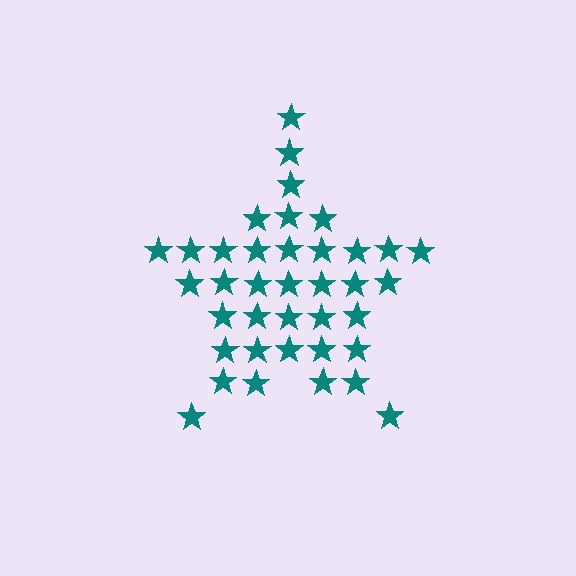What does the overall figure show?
The overall figure shows a star.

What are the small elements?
The small elements are stars.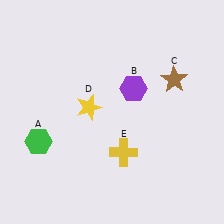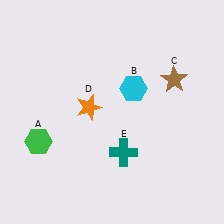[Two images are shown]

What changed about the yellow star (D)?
In Image 1, D is yellow. In Image 2, it changed to orange.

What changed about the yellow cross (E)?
In Image 1, E is yellow. In Image 2, it changed to teal.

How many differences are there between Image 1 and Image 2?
There are 3 differences between the two images.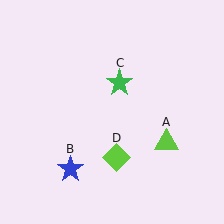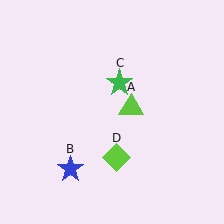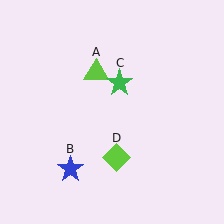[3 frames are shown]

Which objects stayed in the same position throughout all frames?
Blue star (object B) and green star (object C) and lime diamond (object D) remained stationary.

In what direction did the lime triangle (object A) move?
The lime triangle (object A) moved up and to the left.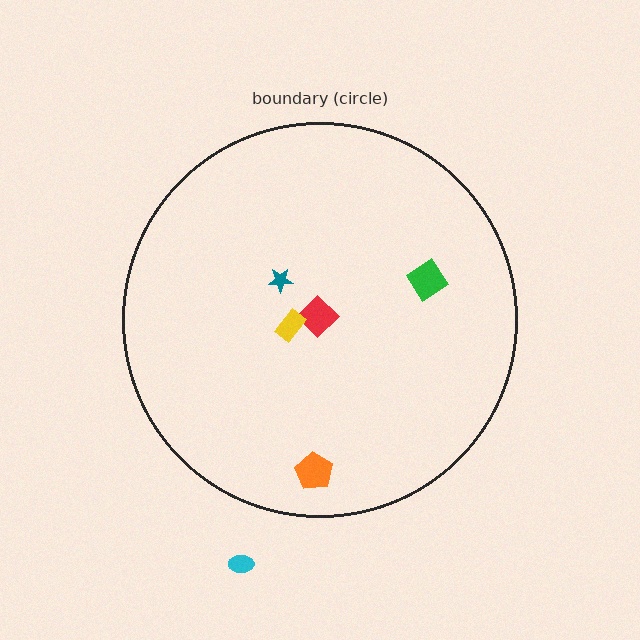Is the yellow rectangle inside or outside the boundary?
Inside.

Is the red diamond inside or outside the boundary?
Inside.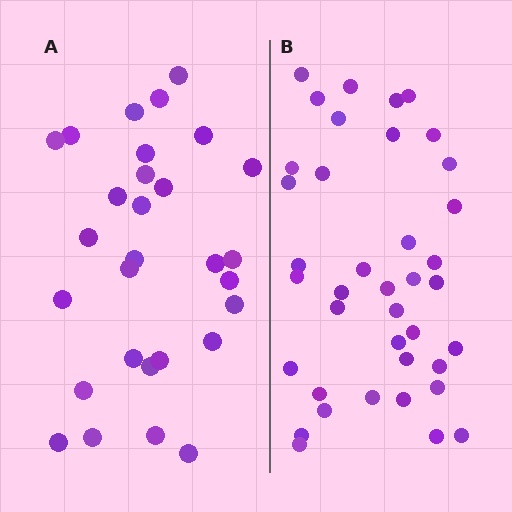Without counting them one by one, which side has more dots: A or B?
Region B (the right region) has more dots.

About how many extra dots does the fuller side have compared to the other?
Region B has roughly 10 or so more dots than region A.